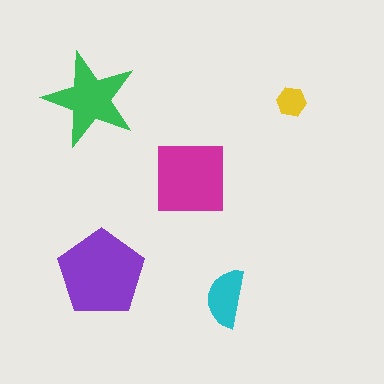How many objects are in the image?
There are 5 objects in the image.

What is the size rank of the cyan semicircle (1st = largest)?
4th.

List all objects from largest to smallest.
The purple pentagon, the magenta square, the green star, the cyan semicircle, the yellow hexagon.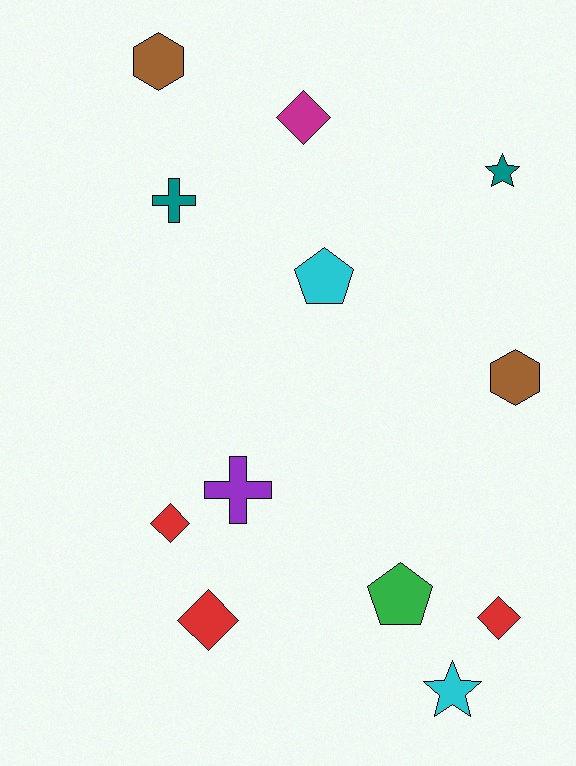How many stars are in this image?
There are 2 stars.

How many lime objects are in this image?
There are no lime objects.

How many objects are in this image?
There are 12 objects.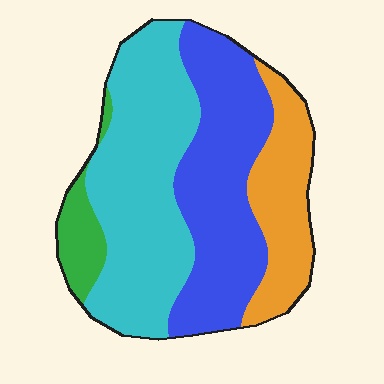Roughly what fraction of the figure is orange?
Orange covers about 20% of the figure.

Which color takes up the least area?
Green, at roughly 5%.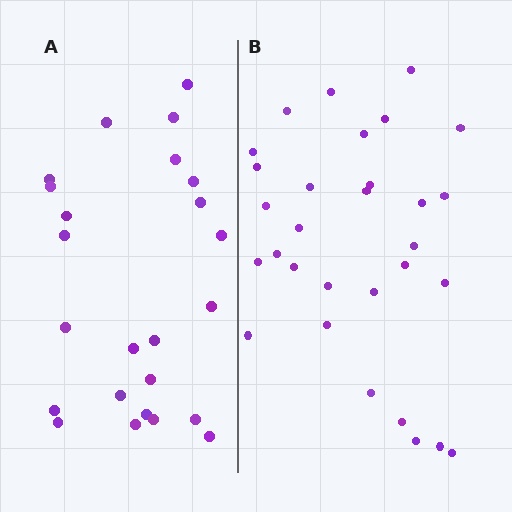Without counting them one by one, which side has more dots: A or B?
Region B (the right region) has more dots.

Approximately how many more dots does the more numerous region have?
Region B has about 6 more dots than region A.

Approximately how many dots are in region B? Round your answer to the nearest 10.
About 30 dots.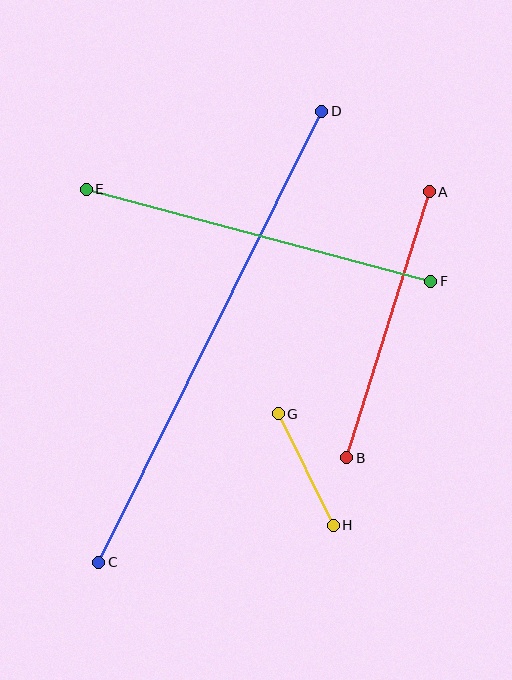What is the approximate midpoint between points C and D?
The midpoint is at approximately (210, 337) pixels.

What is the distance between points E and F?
The distance is approximately 357 pixels.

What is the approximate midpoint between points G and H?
The midpoint is at approximately (306, 469) pixels.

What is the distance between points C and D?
The distance is approximately 503 pixels.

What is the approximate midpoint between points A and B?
The midpoint is at approximately (388, 325) pixels.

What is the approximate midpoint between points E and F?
The midpoint is at approximately (259, 235) pixels.